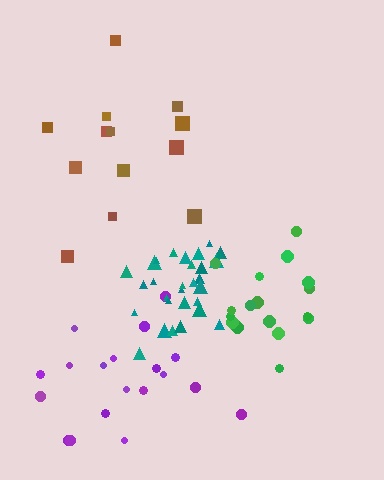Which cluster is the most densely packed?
Teal.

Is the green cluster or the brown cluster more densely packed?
Green.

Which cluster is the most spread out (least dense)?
Brown.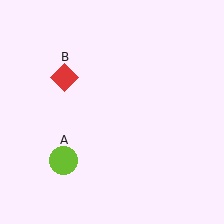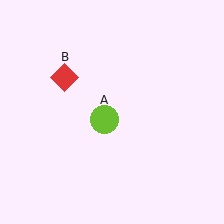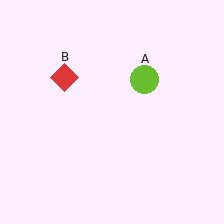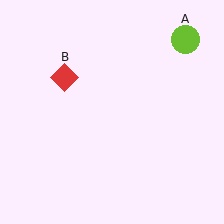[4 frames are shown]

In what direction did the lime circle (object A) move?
The lime circle (object A) moved up and to the right.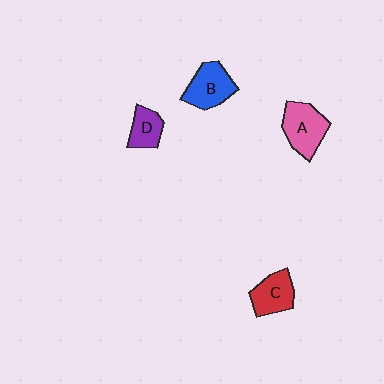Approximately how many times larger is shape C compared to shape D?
Approximately 1.3 times.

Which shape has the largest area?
Shape A (pink).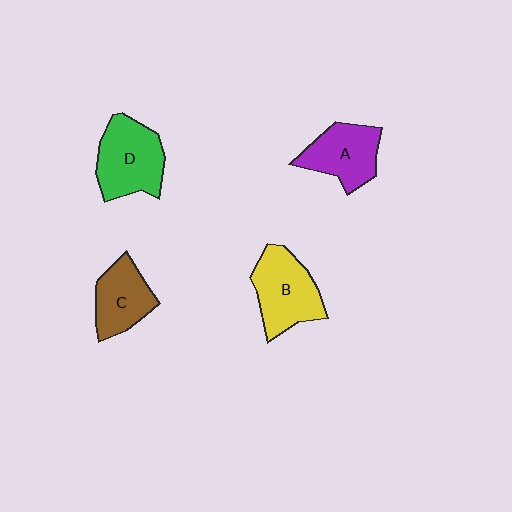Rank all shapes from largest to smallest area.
From largest to smallest: D (green), B (yellow), A (purple), C (brown).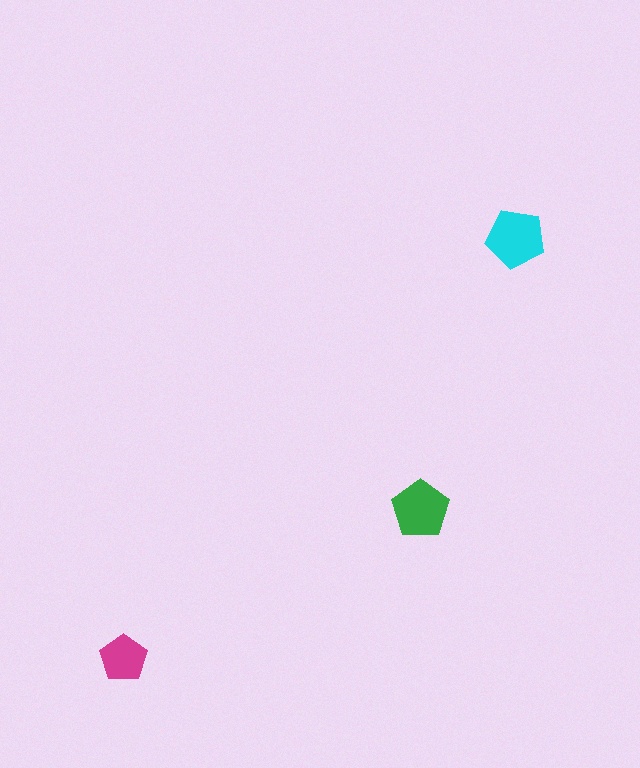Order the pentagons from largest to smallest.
the cyan one, the green one, the magenta one.